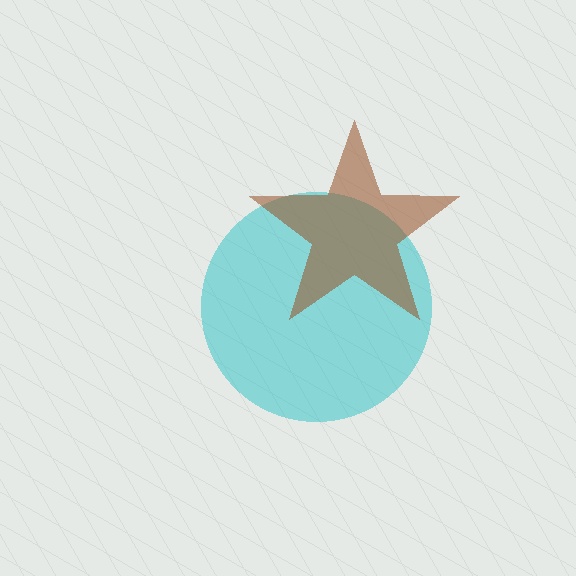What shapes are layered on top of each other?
The layered shapes are: a cyan circle, a brown star.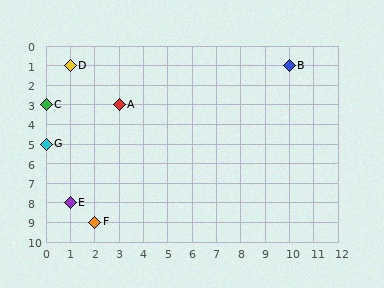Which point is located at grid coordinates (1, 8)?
Point E is at (1, 8).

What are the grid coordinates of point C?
Point C is at grid coordinates (0, 3).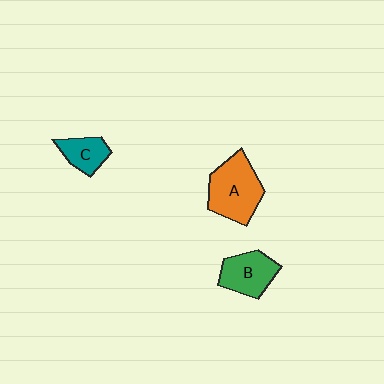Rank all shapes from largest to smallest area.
From largest to smallest: A (orange), B (green), C (teal).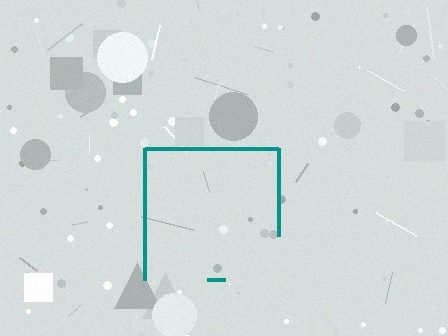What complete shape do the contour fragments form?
The contour fragments form a square.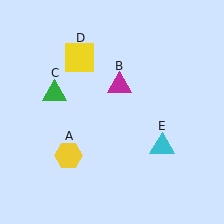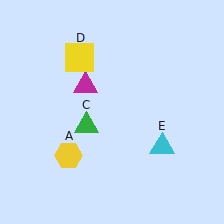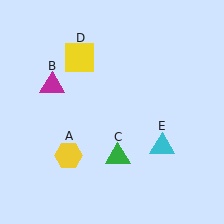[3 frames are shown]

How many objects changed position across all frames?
2 objects changed position: magenta triangle (object B), green triangle (object C).